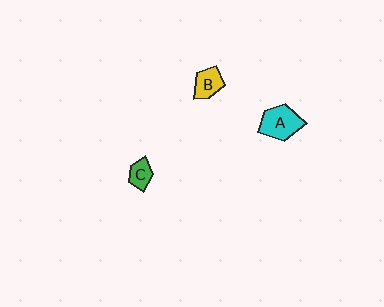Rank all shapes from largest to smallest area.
From largest to smallest: A (cyan), B (yellow), C (green).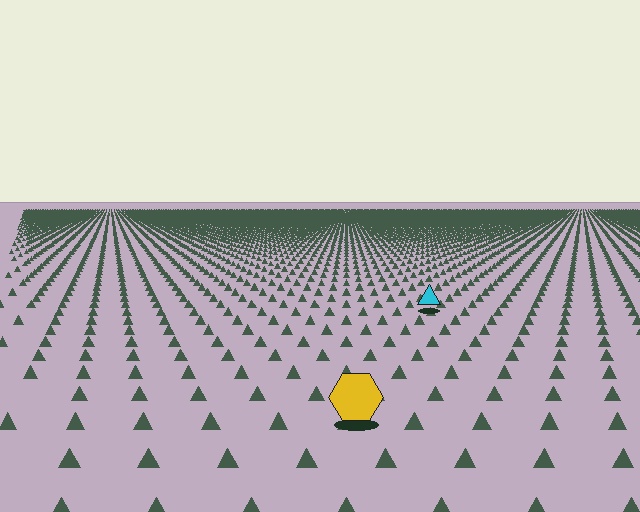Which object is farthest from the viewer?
The cyan triangle is farthest from the viewer. It appears smaller and the ground texture around it is denser.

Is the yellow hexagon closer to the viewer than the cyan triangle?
Yes. The yellow hexagon is closer — you can tell from the texture gradient: the ground texture is coarser near it.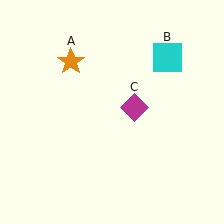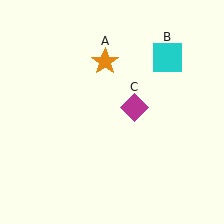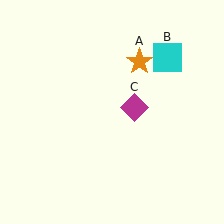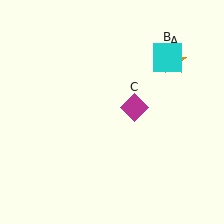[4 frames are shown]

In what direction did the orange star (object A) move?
The orange star (object A) moved right.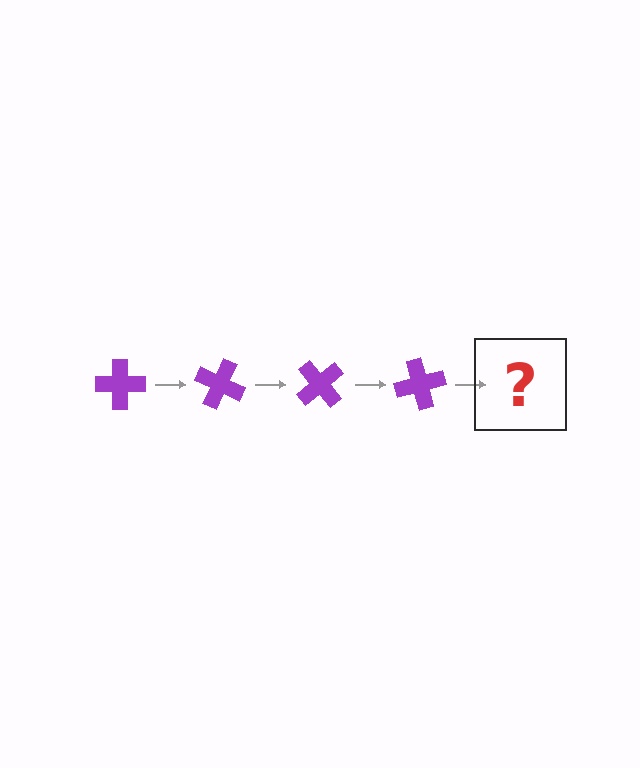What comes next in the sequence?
The next element should be a purple cross rotated 100 degrees.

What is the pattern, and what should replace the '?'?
The pattern is that the cross rotates 25 degrees each step. The '?' should be a purple cross rotated 100 degrees.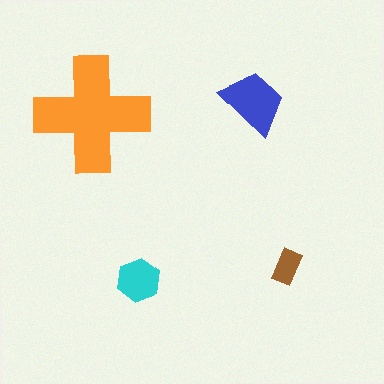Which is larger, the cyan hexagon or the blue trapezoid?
The blue trapezoid.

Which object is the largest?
The orange cross.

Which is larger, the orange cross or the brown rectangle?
The orange cross.